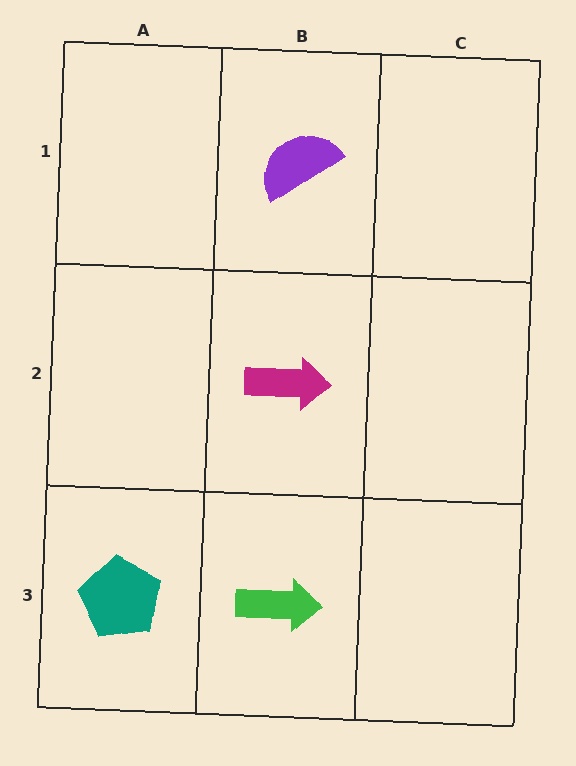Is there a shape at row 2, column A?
No, that cell is empty.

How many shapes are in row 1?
1 shape.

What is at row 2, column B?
A magenta arrow.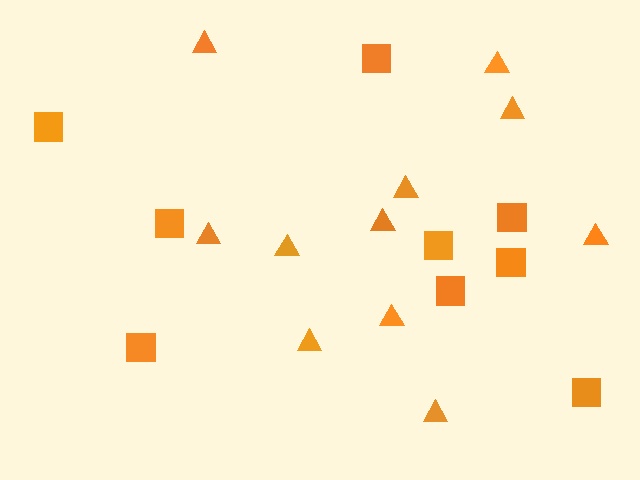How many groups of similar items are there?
There are 2 groups: one group of squares (9) and one group of triangles (11).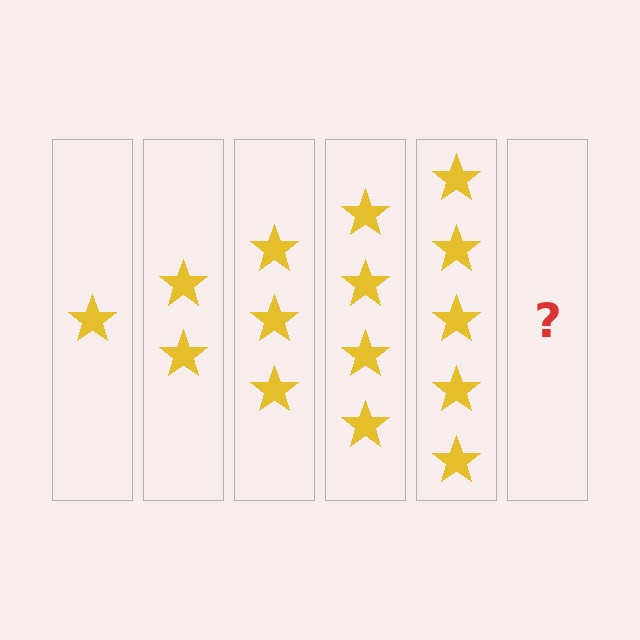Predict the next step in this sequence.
The next step is 6 stars.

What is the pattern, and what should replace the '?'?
The pattern is that each step adds one more star. The '?' should be 6 stars.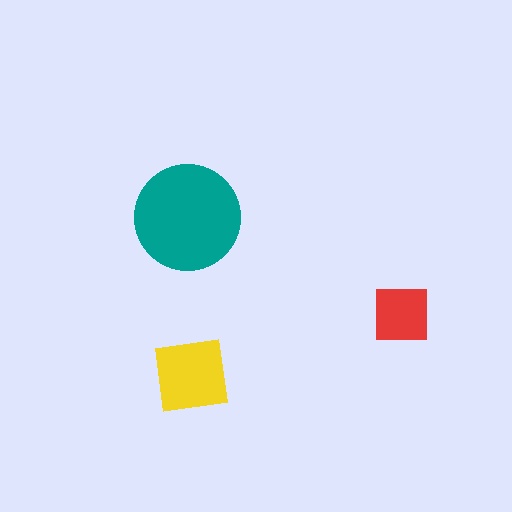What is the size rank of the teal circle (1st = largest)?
1st.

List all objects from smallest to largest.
The red square, the yellow square, the teal circle.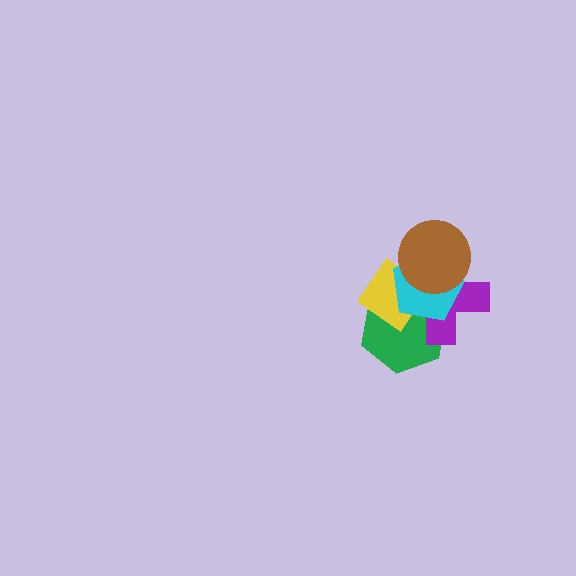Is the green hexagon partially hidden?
Yes, it is partially covered by another shape.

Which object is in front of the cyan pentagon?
The brown circle is in front of the cyan pentagon.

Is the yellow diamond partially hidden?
Yes, it is partially covered by another shape.